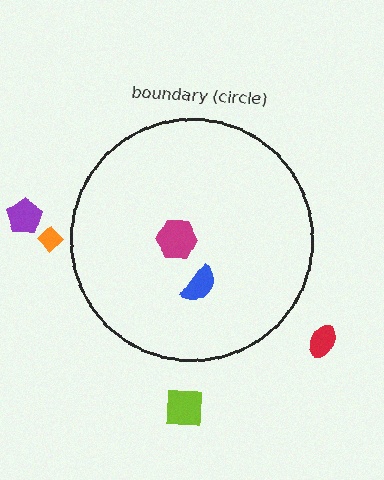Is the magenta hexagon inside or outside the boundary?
Inside.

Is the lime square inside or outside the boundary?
Outside.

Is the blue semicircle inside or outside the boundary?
Inside.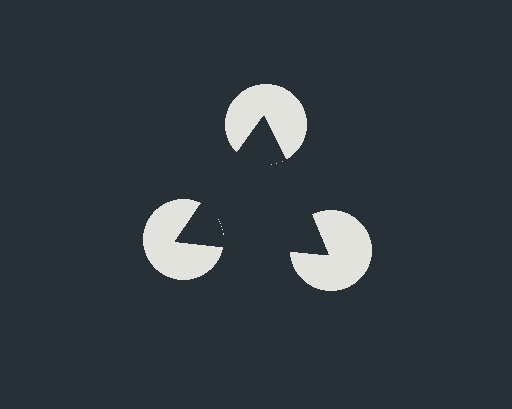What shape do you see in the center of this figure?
An illusory triangle — its edges are inferred from the aligned wedge cuts in the pac-man discs, not physically drawn.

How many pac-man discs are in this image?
There are 3 — one at each vertex of the illusory triangle.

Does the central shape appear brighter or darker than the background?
It typically appears slightly darker than the background, even though no actual brightness change is drawn.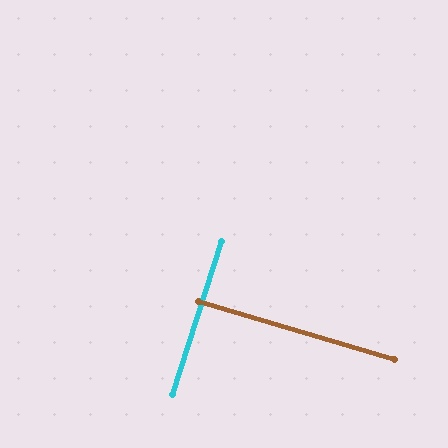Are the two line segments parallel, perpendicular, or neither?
Perpendicular — they meet at approximately 89°.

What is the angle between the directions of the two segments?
Approximately 89 degrees.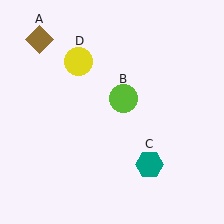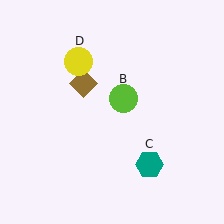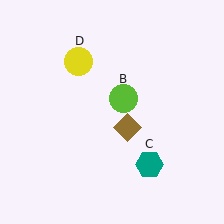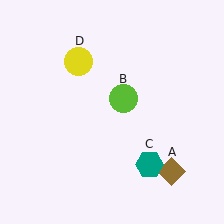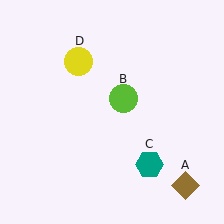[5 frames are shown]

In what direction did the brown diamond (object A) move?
The brown diamond (object A) moved down and to the right.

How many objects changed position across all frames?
1 object changed position: brown diamond (object A).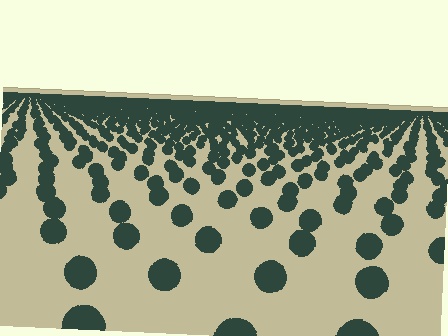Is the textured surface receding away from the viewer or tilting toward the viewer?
The surface is receding away from the viewer. Texture elements get smaller and denser toward the top.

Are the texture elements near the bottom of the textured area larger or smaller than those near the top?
Larger. Near the bottom, elements are closer to the viewer and appear at a bigger on-screen size.